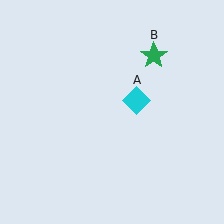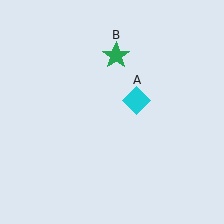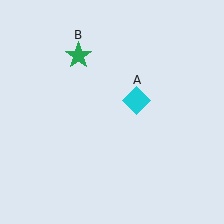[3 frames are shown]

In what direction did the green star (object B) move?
The green star (object B) moved left.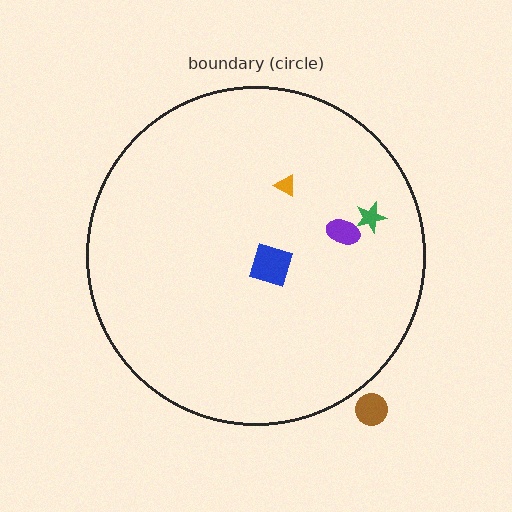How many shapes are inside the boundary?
4 inside, 1 outside.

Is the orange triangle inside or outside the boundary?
Inside.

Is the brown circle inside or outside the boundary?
Outside.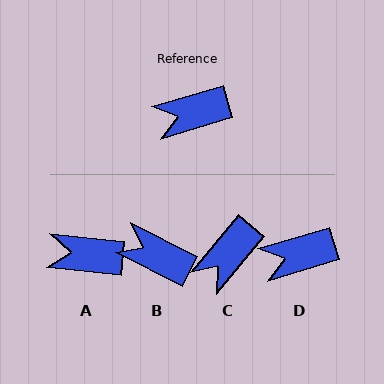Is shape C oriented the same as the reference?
No, it is off by about 34 degrees.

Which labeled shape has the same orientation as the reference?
D.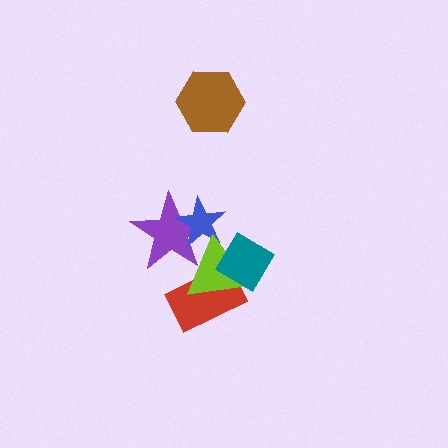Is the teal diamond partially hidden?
No, no other shape covers it.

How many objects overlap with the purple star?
2 objects overlap with the purple star.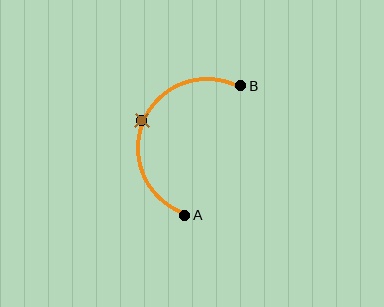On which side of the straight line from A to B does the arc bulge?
The arc bulges to the left of the straight line connecting A and B.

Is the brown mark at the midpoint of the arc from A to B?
Yes. The brown mark lies on the arc at equal arc-length from both A and B — it is the arc midpoint.